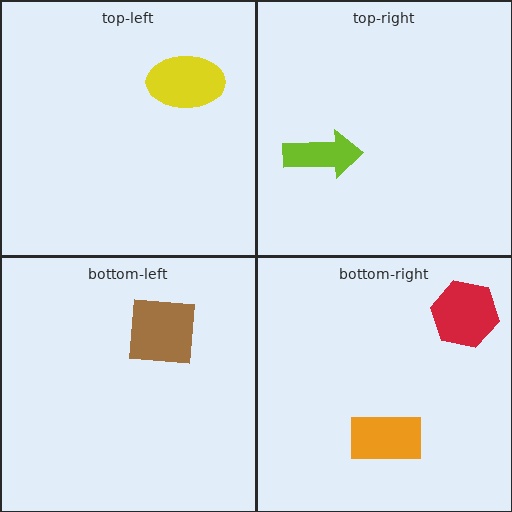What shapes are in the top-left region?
The yellow ellipse.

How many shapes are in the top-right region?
1.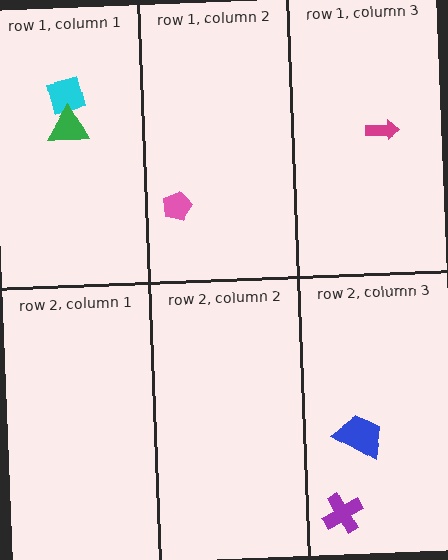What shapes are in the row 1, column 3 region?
The magenta arrow.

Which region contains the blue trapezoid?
The row 2, column 3 region.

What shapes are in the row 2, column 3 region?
The purple cross, the blue trapezoid.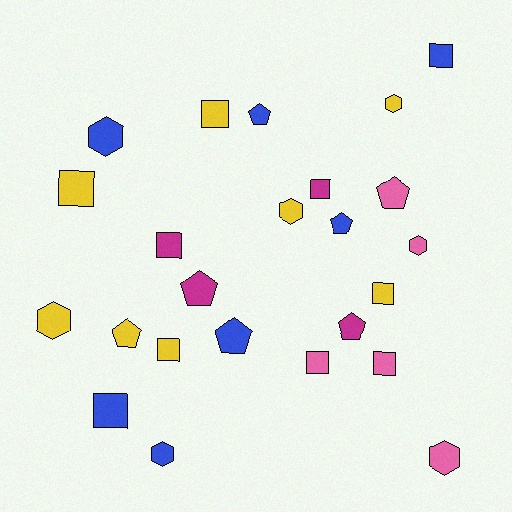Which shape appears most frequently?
Square, with 10 objects.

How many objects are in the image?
There are 24 objects.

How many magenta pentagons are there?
There are 2 magenta pentagons.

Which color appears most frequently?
Yellow, with 8 objects.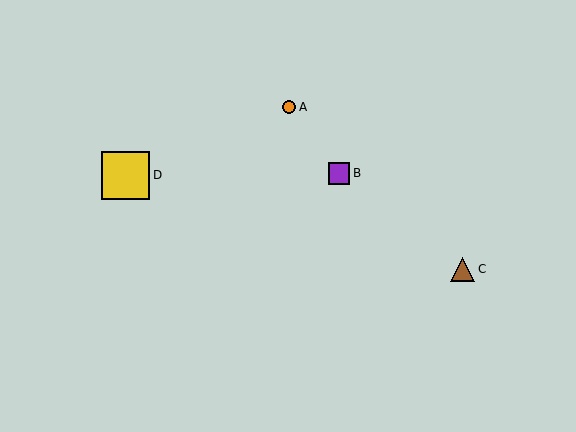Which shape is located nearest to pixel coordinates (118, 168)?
The yellow square (labeled D) at (126, 175) is nearest to that location.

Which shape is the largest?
The yellow square (labeled D) is the largest.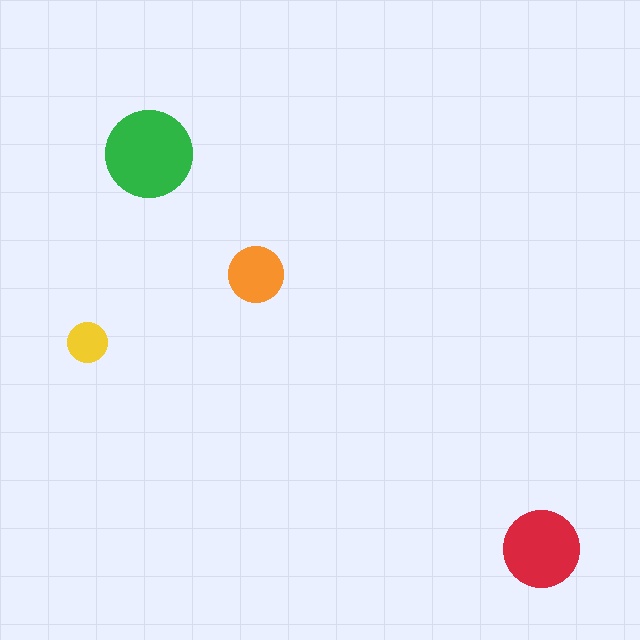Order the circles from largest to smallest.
the green one, the red one, the orange one, the yellow one.